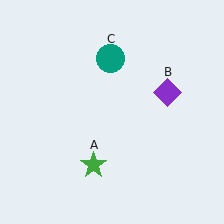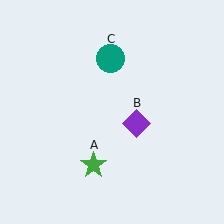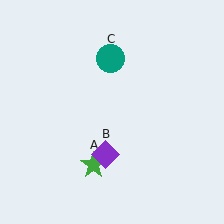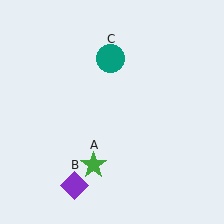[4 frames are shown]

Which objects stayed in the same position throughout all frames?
Green star (object A) and teal circle (object C) remained stationary.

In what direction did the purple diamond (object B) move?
The purple diamond (object B) moved down and to the left.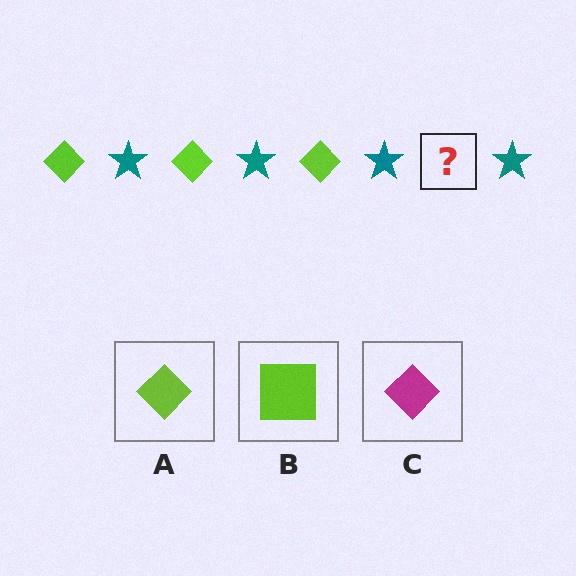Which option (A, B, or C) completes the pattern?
A.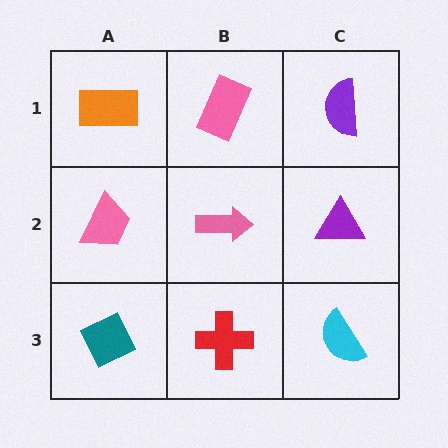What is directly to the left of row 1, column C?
A pink rectangle.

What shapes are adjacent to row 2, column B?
A pink rectangle (row 1, column B), a red cross (row 3, column B), a pink trapezoid (row 2, column A), a purple triangle (row 2, column C).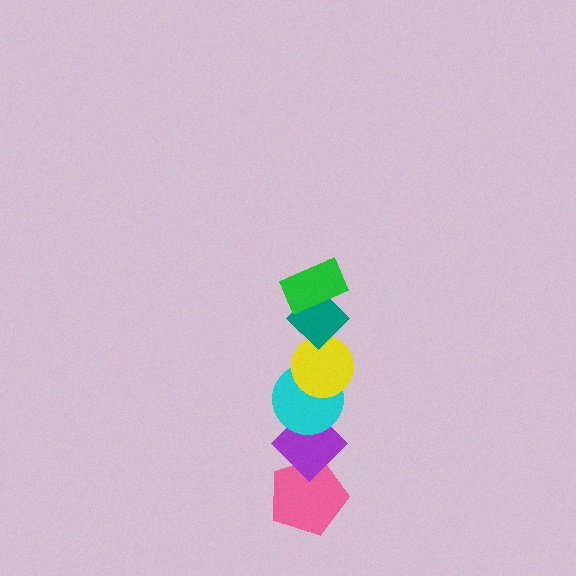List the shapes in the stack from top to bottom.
From top to bottom: the green rectangle, the teal diamond, the yellow circle, the cyan circle, the purple diamond, the pink pentagon.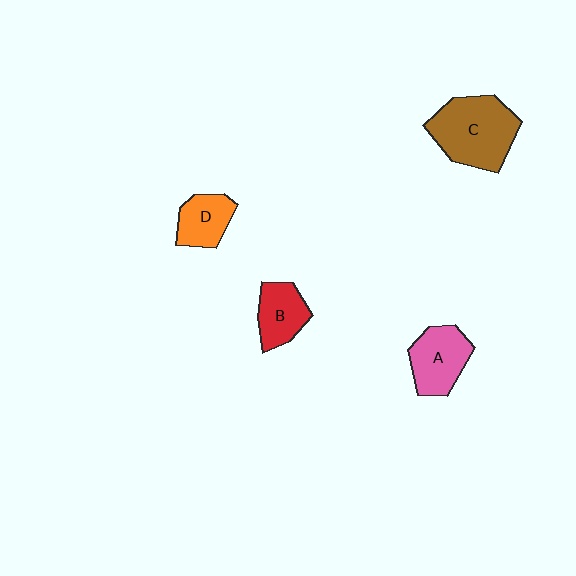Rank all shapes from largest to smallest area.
From largest to smallest: C (brown), A (pink), B (red), D (orange).